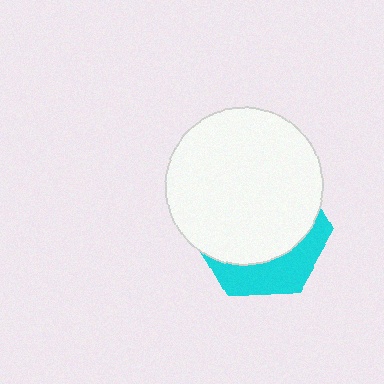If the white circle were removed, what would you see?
You would see the complete cyan hexagon.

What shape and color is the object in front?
The object in front is a white circle.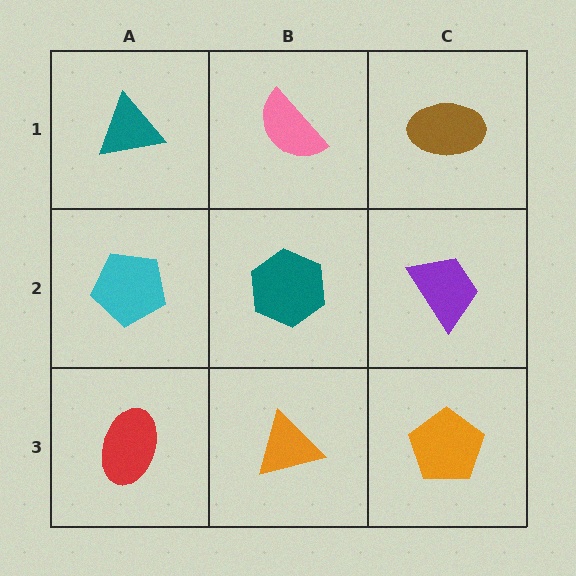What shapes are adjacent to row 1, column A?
A cyan pentagon (row 2, column A), a pink semicircle (row 1, column B).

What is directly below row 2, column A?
A red ellipse.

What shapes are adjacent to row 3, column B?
A teal hexagon (row 2, column B), a red ellipse (row 3, column A), an orange pentagon (row 3, column C).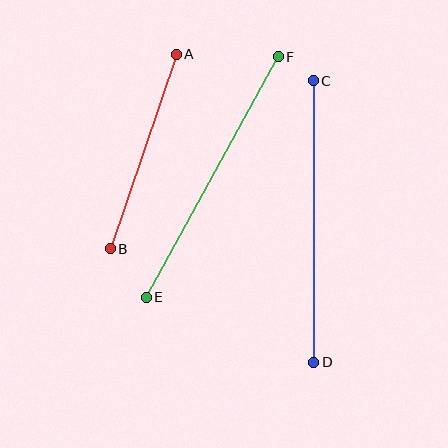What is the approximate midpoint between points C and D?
The midpoint is at approximately (313, 222) pixels.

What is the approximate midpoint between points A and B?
The midpoint is at approximately (143, 151) pixels.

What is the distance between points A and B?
The distance is approximately 205 pixels.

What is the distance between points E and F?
The distance is approximately 274 pixels.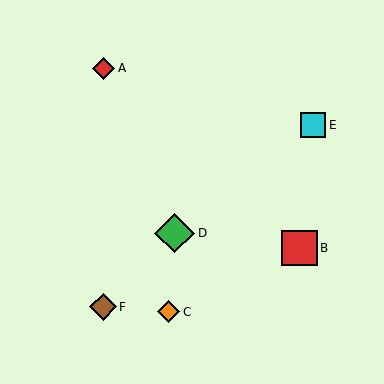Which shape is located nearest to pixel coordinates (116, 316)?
The brown diamond (labeled F) at (103, 307) is nearest to that location.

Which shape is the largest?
The green diamond (labeled D) is the largest.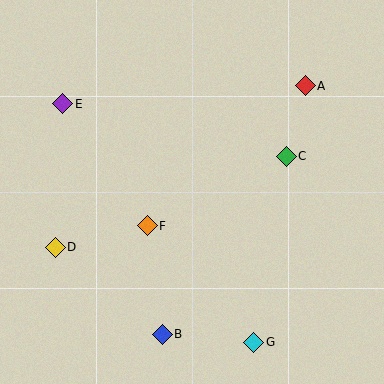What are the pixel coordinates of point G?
Point G is at (254, 342).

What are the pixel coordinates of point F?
Point F is at (147, 226).